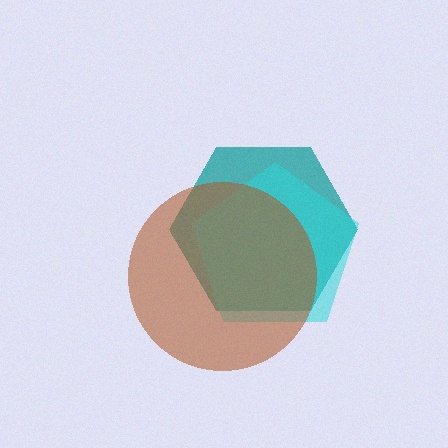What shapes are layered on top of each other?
The layered shapes are: a teal hexagon, a cyan pentagon, a brown circle.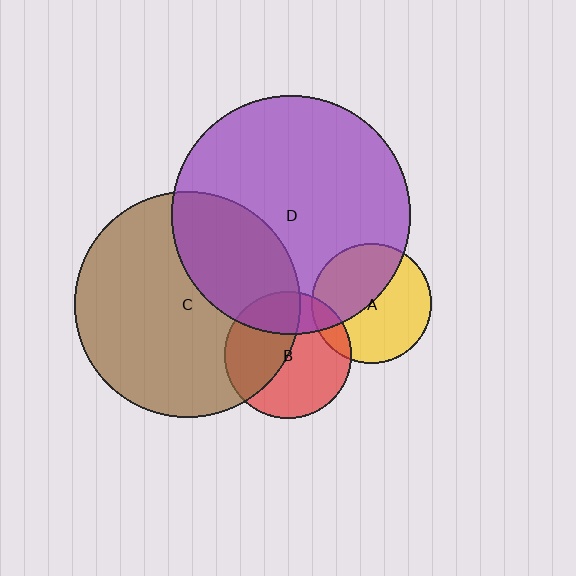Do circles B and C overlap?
Yes.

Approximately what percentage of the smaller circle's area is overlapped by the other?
Approximately 45%.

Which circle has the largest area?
Circle D (purple).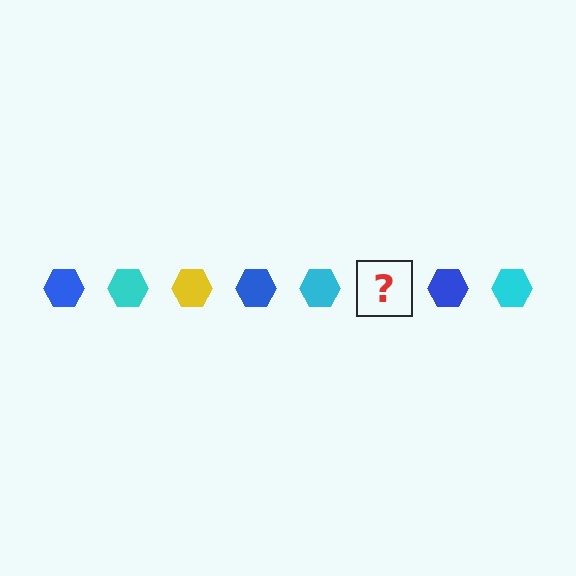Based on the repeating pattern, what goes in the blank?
The blank should be a yellow hexagon.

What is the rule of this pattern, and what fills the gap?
The rule is that the pattern cycles through blue, cyan, yellow hexagons. The gap should be filled with a yellow hexagon.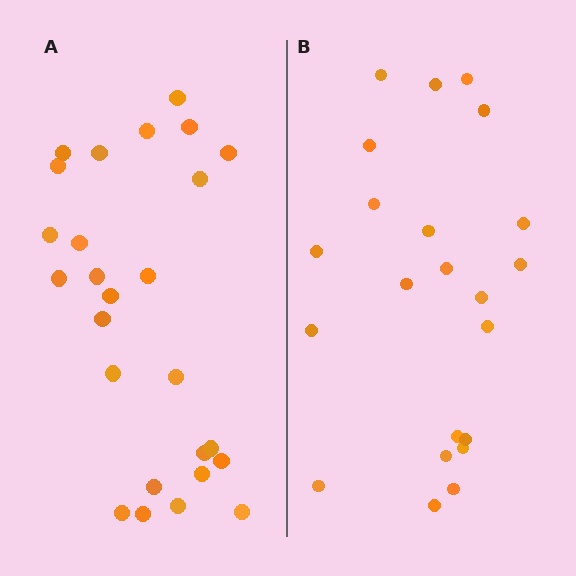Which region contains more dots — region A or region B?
Region A (the left region) has more dots.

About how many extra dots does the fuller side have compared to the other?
Region A has about 4 more dots than region B.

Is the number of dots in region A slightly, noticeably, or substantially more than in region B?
Region A has only slightly more — the two regions are fairly close. The ratio is roughly 1.2 to 1.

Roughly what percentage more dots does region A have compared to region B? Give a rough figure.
About 20% more.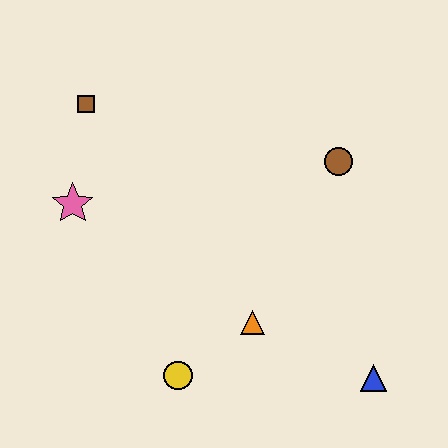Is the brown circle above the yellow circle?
Yes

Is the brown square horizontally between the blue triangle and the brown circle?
No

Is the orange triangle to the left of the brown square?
No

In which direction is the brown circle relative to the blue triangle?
The brown circle is above the blue triangle.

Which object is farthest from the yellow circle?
The brown square is farthest from the yellow circle.